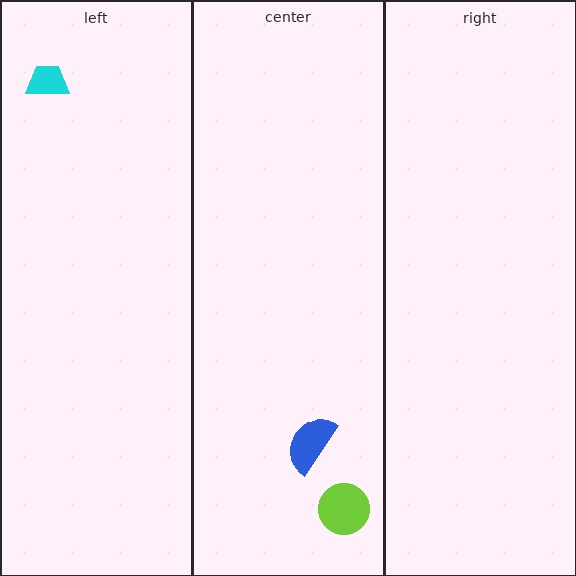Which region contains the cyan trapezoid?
The left region.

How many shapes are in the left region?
1.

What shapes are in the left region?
The cyan trapezoid.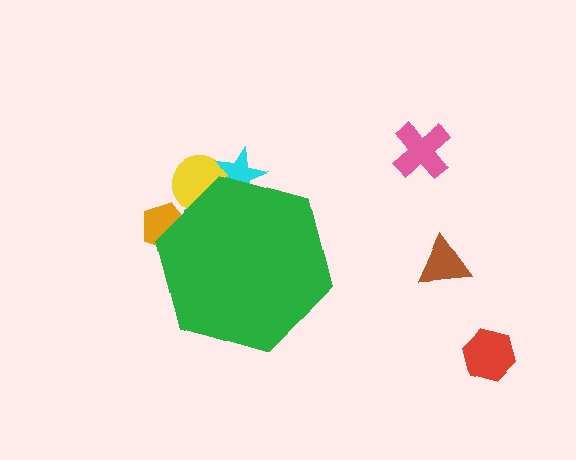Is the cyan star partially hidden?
Yes, the cyan star is partially hidden behind the green hexagon.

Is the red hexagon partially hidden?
No, the red hexagon is fully visible.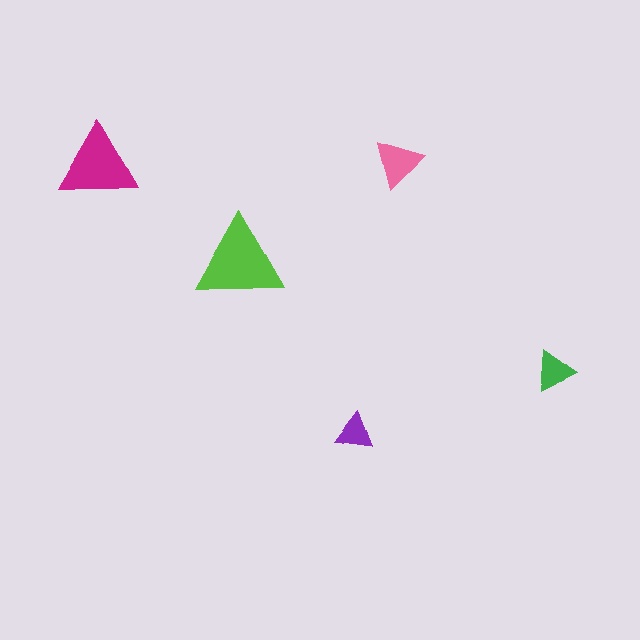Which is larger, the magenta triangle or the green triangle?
The magenta one.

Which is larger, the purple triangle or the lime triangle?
The lime one.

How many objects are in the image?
There are 5 objects in the image.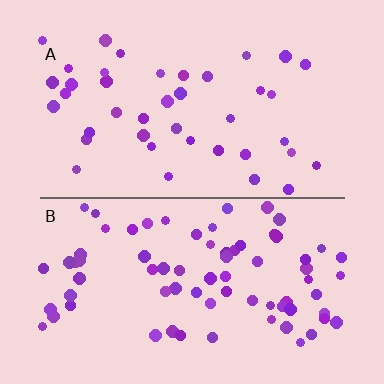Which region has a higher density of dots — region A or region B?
B (the bottom).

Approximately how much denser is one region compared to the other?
Approximately 1.9× — region B over region A.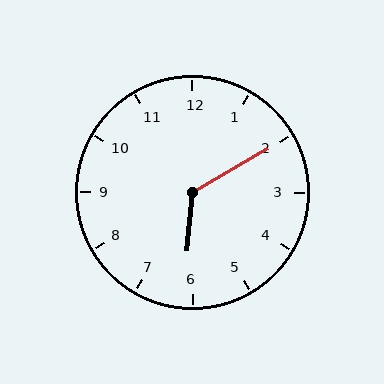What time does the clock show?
6:10.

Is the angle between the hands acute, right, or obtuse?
It is obtuse.